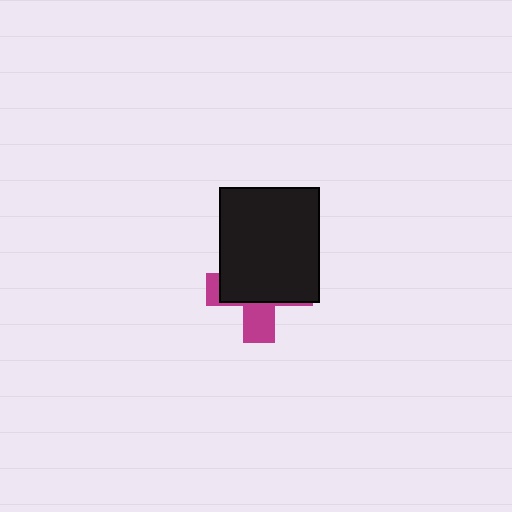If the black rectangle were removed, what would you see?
You would see the complete magenta cross.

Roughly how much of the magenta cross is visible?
A small part of it is visible (roughly 31%).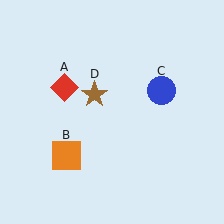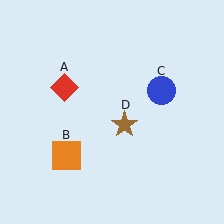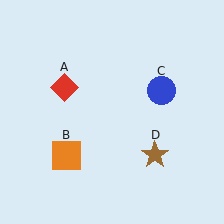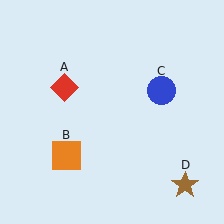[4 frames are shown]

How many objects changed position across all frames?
1 object changed position: brown star (object D).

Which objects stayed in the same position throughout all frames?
Red diamond (object A) and orange square (object B) and blue circle (object C) remained stationary.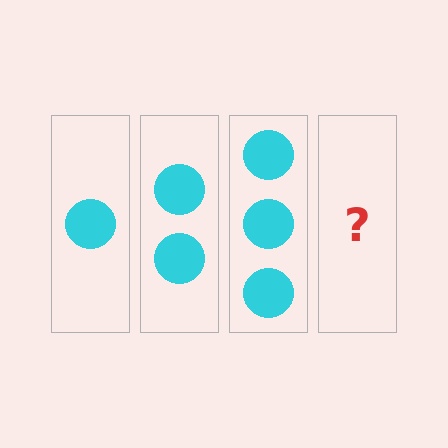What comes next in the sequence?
The next element should be 4 circles.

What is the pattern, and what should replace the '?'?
The pattern is that each step adds one more circle. The '?' should be 4 circles.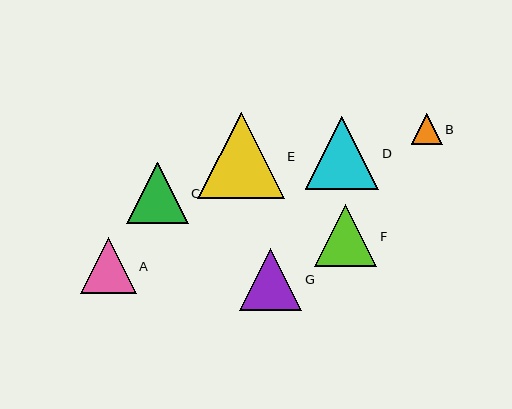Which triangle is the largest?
Triangle E is the largest with a size of approximately 86 pixels.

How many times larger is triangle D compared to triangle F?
Triangle D is approximately 1.2 times the size of triangle F.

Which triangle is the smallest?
Triangle B is the smallest with a size of approximately 31 pixels.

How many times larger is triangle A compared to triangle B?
Triangle A is approximately 1.8 times the size of triangle B.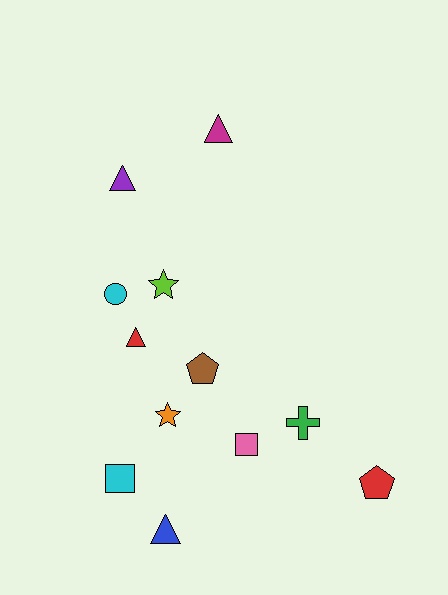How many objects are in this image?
There are 12 objects.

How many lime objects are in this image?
There is 1 lime object.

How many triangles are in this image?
There are 4 triangles.